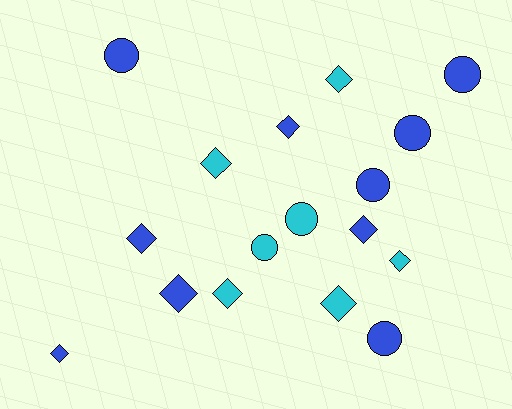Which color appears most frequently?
Blue, with 10 objects.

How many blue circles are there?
There are 5 blue circles.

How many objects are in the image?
There are 17 objects.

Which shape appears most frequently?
Diamond, with 10 objects.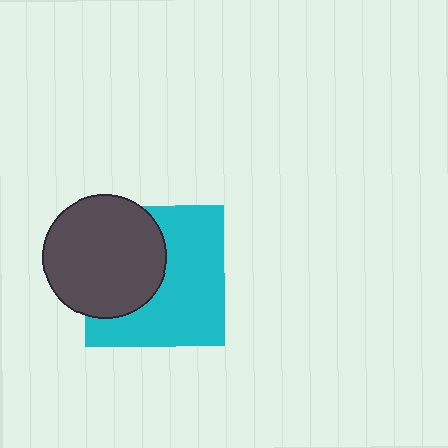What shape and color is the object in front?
The object in front is a dark gray circle.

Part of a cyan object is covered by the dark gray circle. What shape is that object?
It is a square.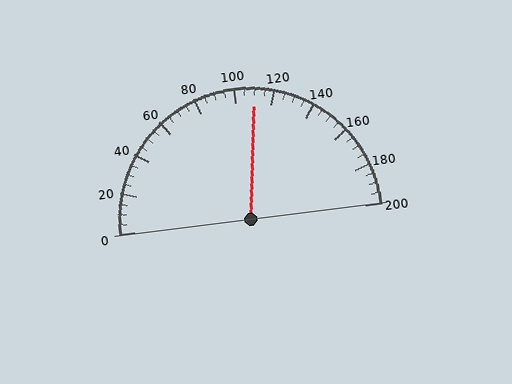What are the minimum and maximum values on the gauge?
The gauge ranges from 0 to 200.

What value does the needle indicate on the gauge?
The needle indicates approximately 110.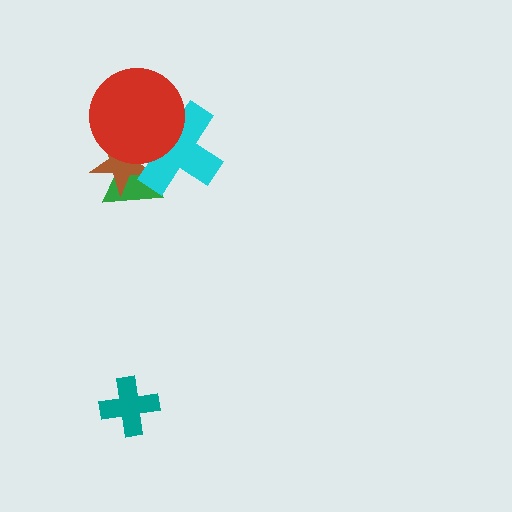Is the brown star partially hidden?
Yes, it is partially covered by another shape.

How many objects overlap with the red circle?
3 objects overlap with the red circle.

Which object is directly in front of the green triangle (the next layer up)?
The brown star is directly in front of the green triangle.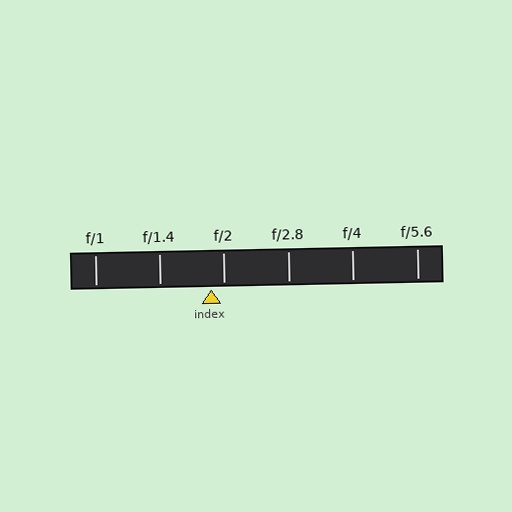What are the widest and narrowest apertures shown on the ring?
The widest aperture shown is f/1 and the narrowest is f/5.6.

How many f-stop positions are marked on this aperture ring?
There are 6 f-stop positions marked.